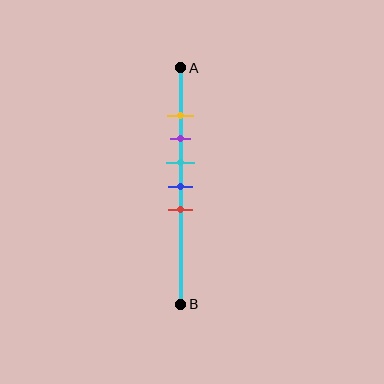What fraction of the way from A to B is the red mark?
The red mark is approximately 60% (0.6) of the way from A to B.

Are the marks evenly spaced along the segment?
Yes, the marks are approximately evenly spaced.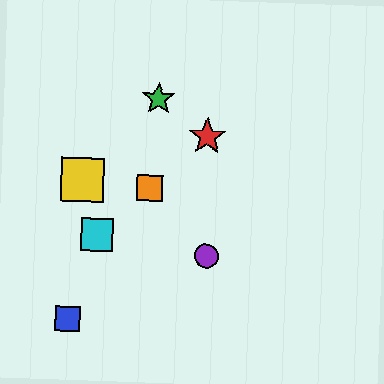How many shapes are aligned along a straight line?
3 shapes (the red star, the orange square, the cyan square) are aligned along a straight line.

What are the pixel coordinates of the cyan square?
The cyan square is at (97, 235).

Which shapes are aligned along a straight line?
The red star, the orange square, the cyan square are aligned along a straight line.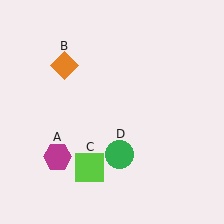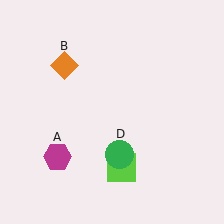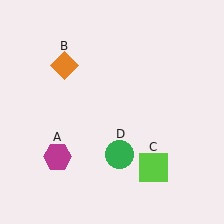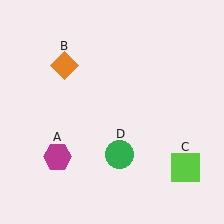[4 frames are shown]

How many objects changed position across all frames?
1 object changed position: lime square (object C).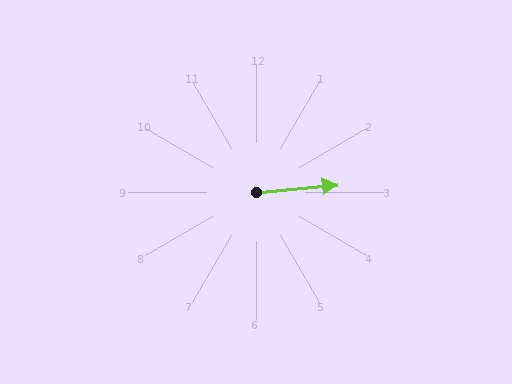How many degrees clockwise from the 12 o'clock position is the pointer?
Approximately 85 degrees.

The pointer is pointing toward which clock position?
Roughly 3 o'clock.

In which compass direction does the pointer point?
East.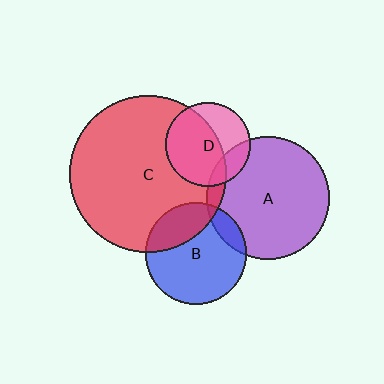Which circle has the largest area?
Circle C (red).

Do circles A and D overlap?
Yes.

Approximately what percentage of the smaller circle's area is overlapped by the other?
Approximately 20%.